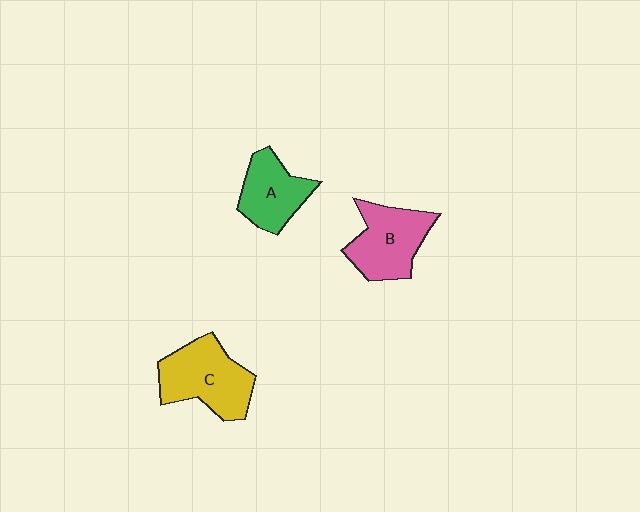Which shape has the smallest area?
Shape A (green).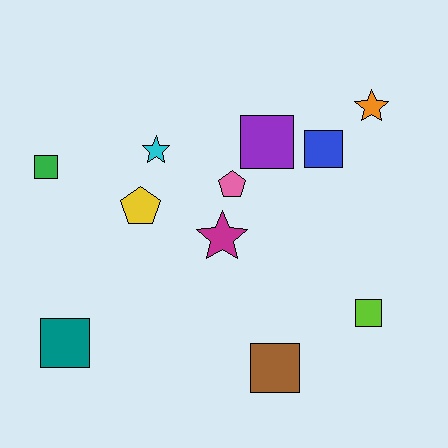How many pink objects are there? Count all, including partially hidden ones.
There is 1 pink object.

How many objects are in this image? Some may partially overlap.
There are 11 objects.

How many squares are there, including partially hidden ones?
There are 6 squares.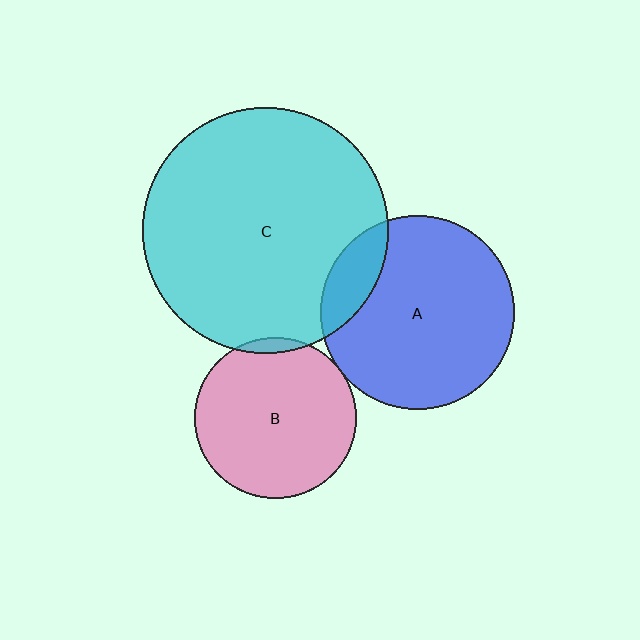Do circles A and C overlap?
Yes.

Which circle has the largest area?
Circle C (cyan).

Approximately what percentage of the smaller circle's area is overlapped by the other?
Approximately 15%.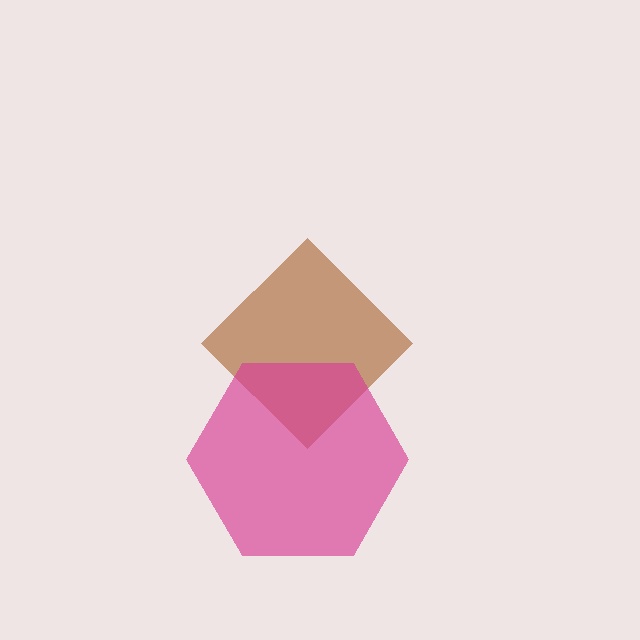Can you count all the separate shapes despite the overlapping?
Yes, there are 2 separate shapes.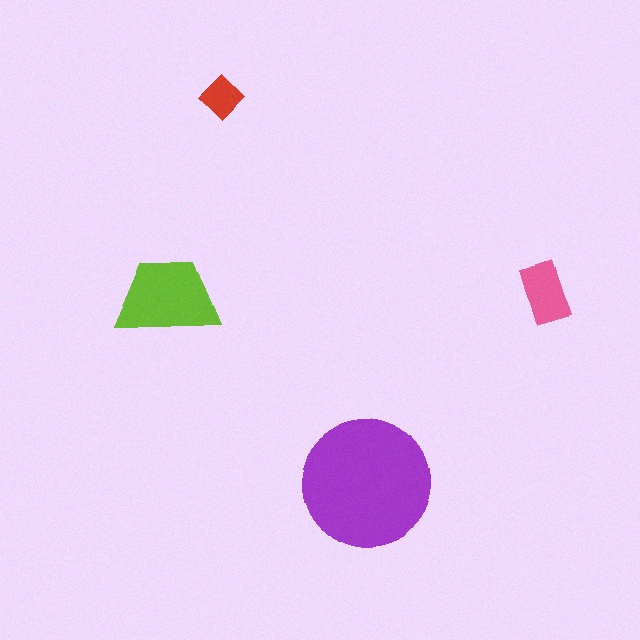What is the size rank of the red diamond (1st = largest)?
4th.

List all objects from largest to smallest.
The purple circle, the lime trapezoid, the pink rectangle, the red diamond.